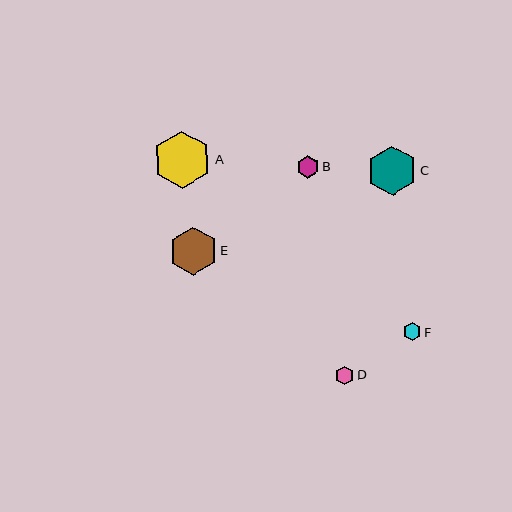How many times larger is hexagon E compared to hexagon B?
Hexagon E is approximately 2.1 times the size of hexagon B.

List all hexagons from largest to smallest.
From largest to smallest: A, C, E, B, D, F.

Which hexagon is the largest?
Hexagon A is the largest with a size of approximately 58 pixels.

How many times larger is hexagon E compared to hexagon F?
Hexagon E is approximately 2.7 times the size of hexagon F.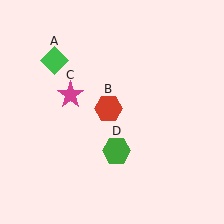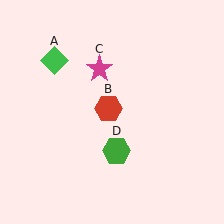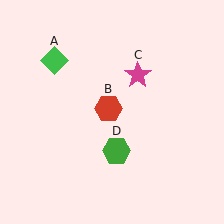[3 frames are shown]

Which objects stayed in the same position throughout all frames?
Green diamond (object A) and red hexagon (object B) and green hexagon (object D) remained stationary.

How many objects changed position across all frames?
1 object changed position: magenta star (object C).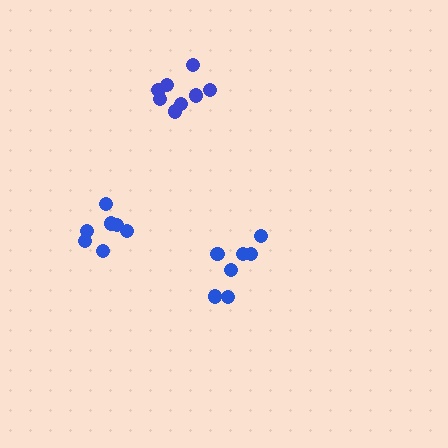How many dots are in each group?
Group 1: 7 dots, Group 2: 8 dots, Group 3: 7 dots (22 total).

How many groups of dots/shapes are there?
There are 3 groups.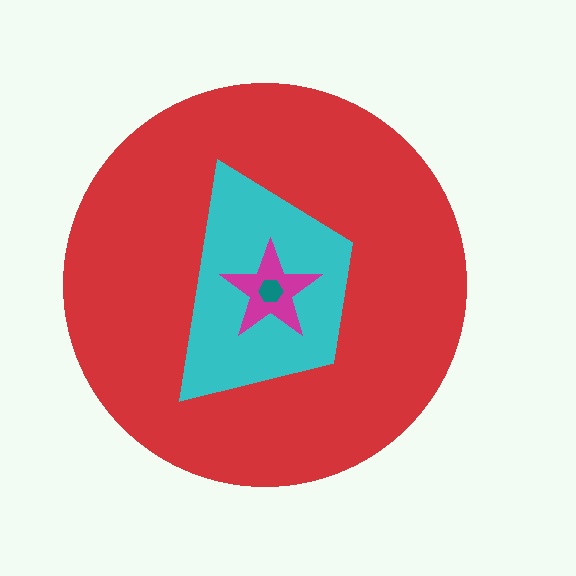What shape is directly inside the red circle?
The cyan trapezoid.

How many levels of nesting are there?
4.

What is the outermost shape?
The red circle.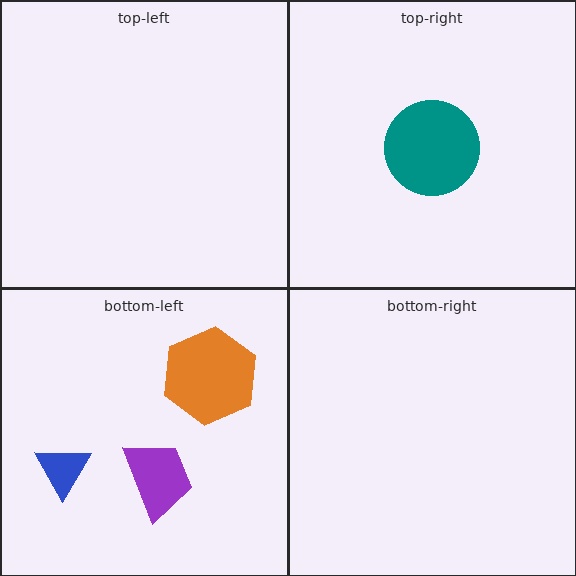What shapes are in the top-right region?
The teal circle.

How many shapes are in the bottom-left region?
3.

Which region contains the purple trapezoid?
The bottom-left region.